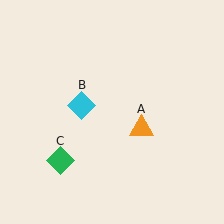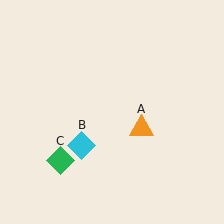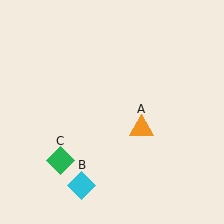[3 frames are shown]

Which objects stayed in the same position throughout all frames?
Orange triangle (object A) and green diamond (object C) remained stationary.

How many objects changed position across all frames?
1 object changed position: cyan diamond (object B).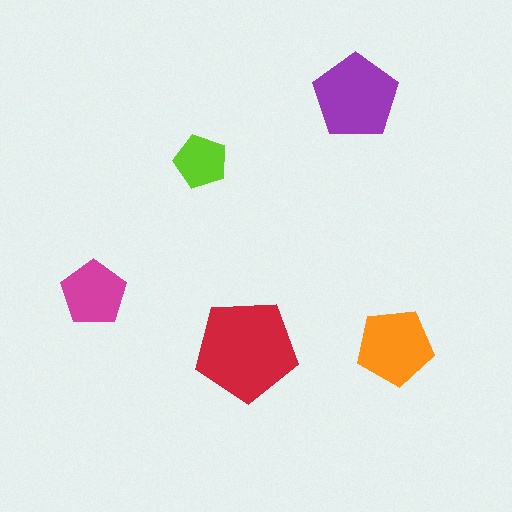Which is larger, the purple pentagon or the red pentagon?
The red one.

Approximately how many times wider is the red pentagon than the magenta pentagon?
About 1.5 times wider.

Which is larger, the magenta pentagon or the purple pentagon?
The purple one.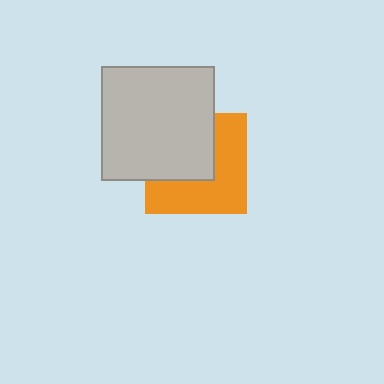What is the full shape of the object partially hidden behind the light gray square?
The partially hidden object is an orange square.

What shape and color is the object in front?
The object in front is a light gray square.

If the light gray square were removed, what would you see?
You would see the complete orange square.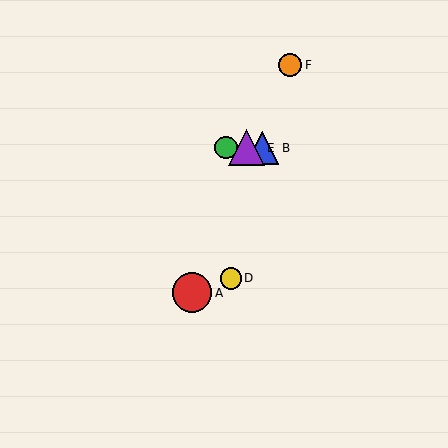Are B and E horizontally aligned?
Yes, both are at y≈148.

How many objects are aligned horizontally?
3 objects (B, C, E) are aligned horizontally.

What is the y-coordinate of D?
Object D is at y≈278.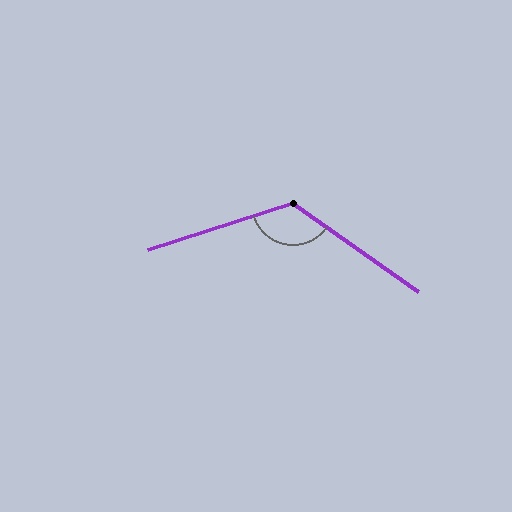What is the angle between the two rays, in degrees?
Approximately 127 degrees.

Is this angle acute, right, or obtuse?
It is obtuse.